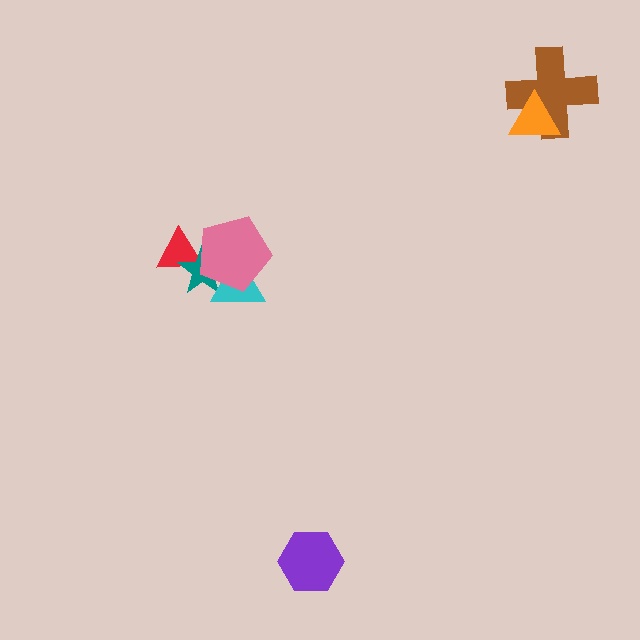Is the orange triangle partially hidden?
No, no other shape covers it.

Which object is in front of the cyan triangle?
The pink pentagon is in front of the cyan triangle.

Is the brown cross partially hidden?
Yes, it is partially covered by another shape.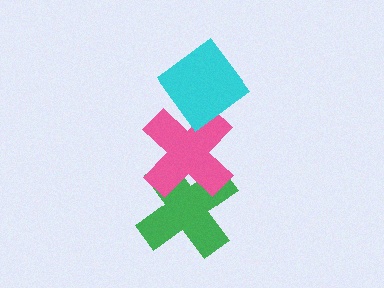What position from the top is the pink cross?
The pink cross is 2nd from the top.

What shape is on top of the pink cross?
The cyan diamond is on top of the pink cross.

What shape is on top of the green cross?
The pink cross is on top of the green cross.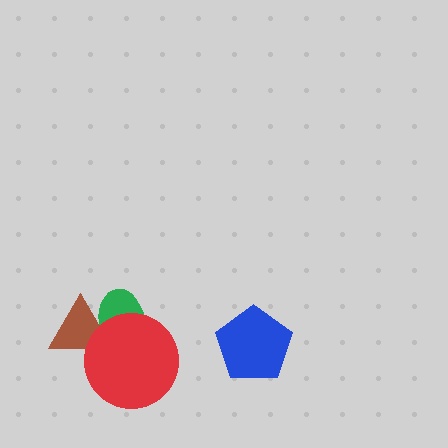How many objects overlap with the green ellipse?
2 objects overlap with the green ellipse.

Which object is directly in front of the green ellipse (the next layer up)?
The brown triangle is directly in front of the green ellipse.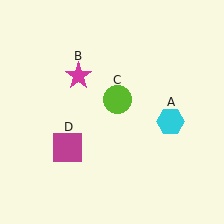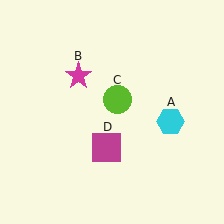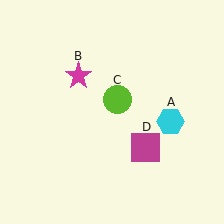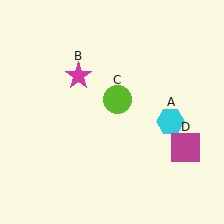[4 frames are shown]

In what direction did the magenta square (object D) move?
The magenta square (object D) moved right.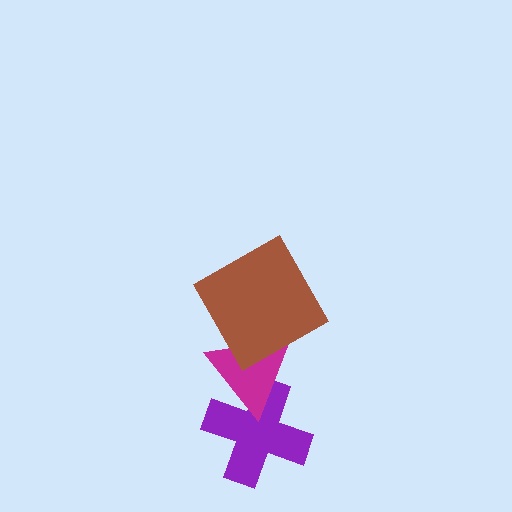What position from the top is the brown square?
The brown square is 1st from the top.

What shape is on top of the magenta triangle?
The brown square is on top of the magenta triangle.